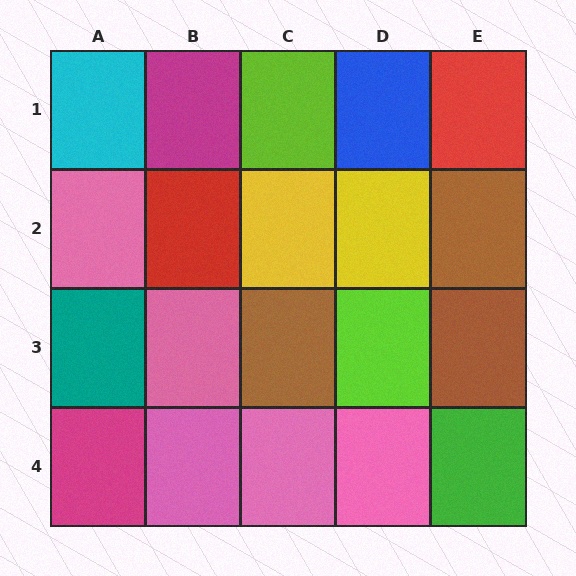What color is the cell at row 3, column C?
Brown.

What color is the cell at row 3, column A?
Teal.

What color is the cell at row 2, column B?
Red.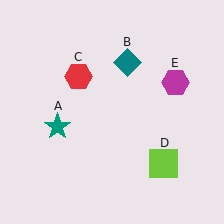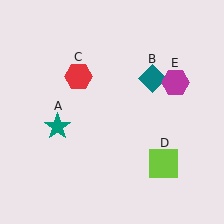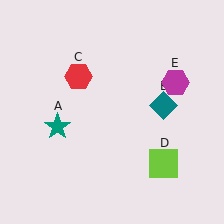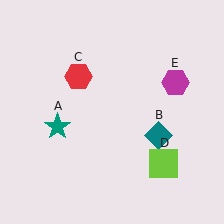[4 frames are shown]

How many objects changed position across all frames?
1 object changed position: teal diamond (object B).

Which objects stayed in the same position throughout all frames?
Teal star (object A) and red hexagon (object C) and lime square (object D) and magenta hexagon (object E) remained stationary.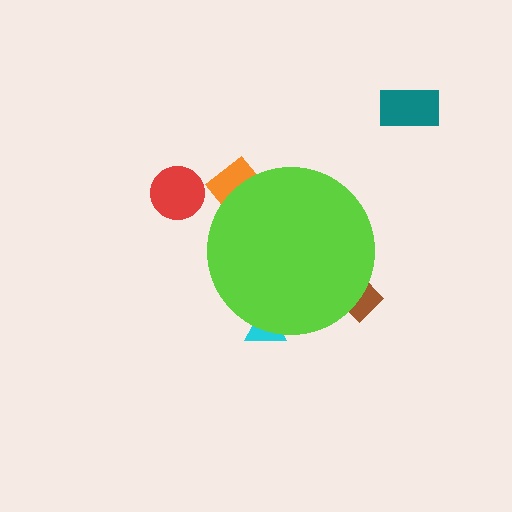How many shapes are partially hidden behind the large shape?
3 shapes are partially hidden.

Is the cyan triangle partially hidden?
Yes, the cyan triangle is partially hidden behind the lime circle.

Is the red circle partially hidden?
No, the red circle is fully visible.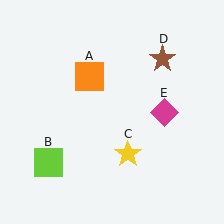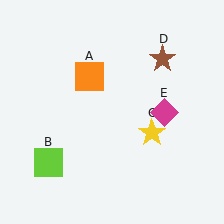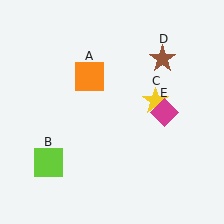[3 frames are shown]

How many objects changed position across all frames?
1 object changed position: yellow star (object C).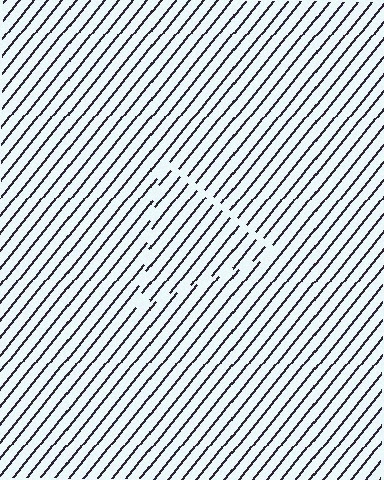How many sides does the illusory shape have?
3 sides — the line-ends trace a triangle.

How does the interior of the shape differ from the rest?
The interior of the shape contains the same grating, shifted by half a period — the contour is defined by the phase discontinuity where line-ends from the inner and outer gratings abut.